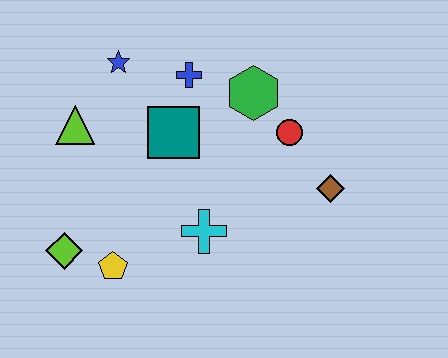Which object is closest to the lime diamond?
The yellow pentagon is closest to the lime diamond.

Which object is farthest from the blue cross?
The lime diamond is farthest from the blue cross.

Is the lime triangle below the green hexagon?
Yes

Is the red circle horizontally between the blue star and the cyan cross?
No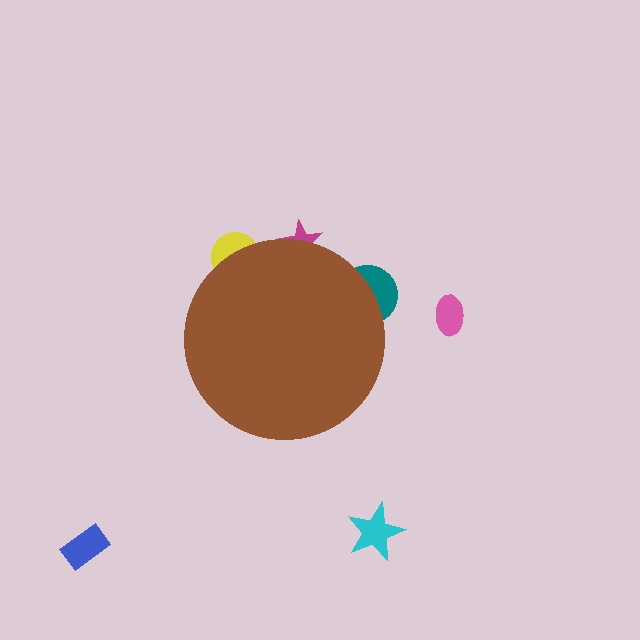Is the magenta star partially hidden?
Yes, the magenta star is partially hidden behind the brown circle.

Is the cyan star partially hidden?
No, the cyan star is fully visible.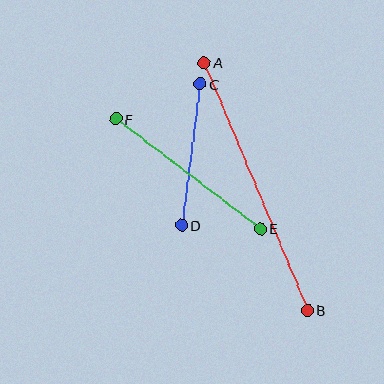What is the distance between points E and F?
The distance is approximately 182 pixels.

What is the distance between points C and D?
The distance is approximately 143 pixels.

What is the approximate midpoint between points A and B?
The midpoint is at approximately (256, 186) pixels.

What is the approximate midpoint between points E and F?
The midpoint is at approximately (188, 174) pixels.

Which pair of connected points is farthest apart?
Points A and B are farthest apart.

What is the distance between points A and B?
The distance is approximately 268 pixels.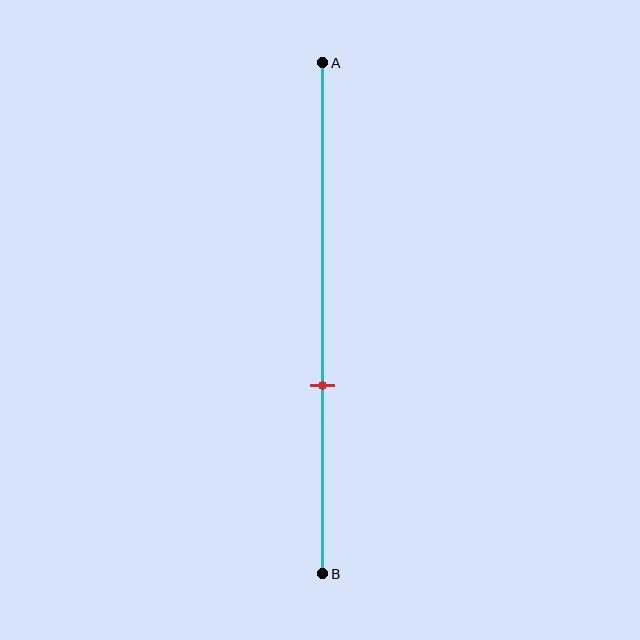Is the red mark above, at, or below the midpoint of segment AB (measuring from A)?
The red mark is below the midpoint of segment AB.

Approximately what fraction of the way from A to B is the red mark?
The red mark is approximately 65% of the way from A to B.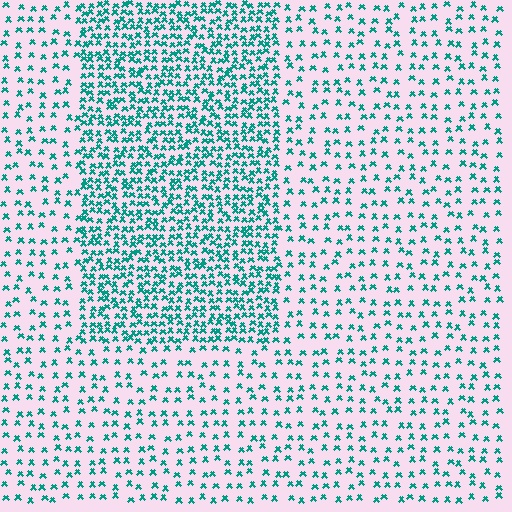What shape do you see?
I see a rectangle.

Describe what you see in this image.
The image contains small teal elements arranged at two different densities. A rectangle-shaped region is visible where the elements are more densely packed than the surrounding area.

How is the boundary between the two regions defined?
The boundary is defined by a change in element density (approximately 2.4x ratio). All elements are the same color, size, and shape.